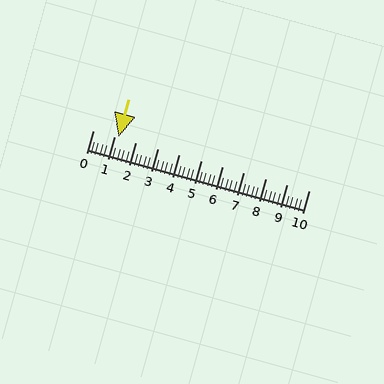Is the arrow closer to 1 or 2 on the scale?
The arrow is closer to 1.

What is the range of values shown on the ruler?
The ruler shows values from 0 to 10.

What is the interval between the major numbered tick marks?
The major tick marks are spaced 1 units apart.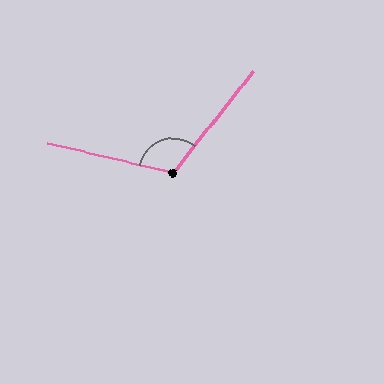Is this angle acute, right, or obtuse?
It is obtuse.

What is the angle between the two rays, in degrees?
Approximately 115 degrees.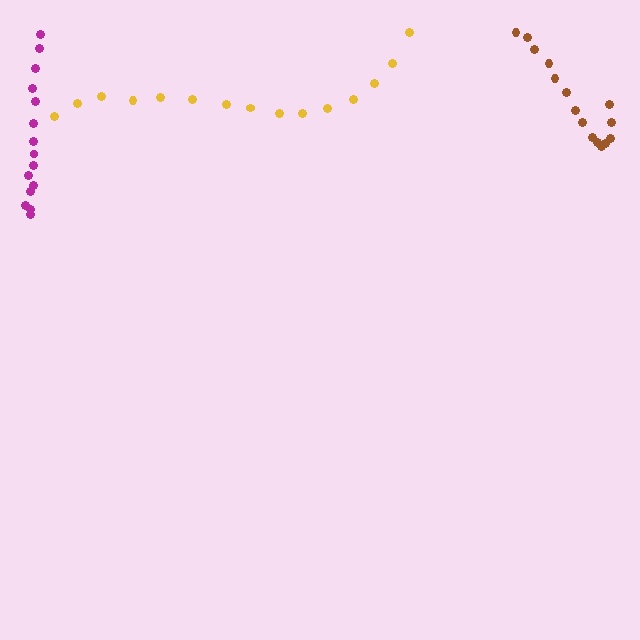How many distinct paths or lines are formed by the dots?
There are 3 distinct paths.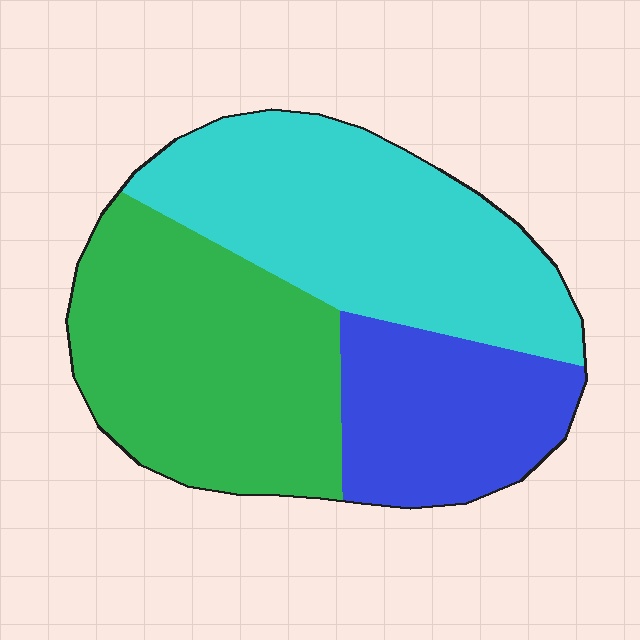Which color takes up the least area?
Blue, at roughly 25%.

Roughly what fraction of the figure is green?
Green covers about 40% of the figure.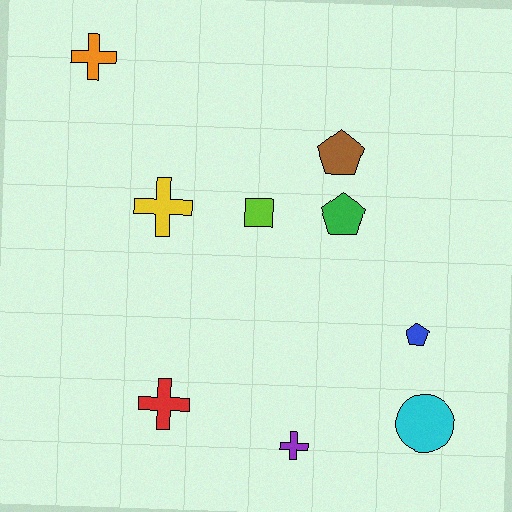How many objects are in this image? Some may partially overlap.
There are 9 objects.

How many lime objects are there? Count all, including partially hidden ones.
There is 1 lime object.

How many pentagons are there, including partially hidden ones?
There are 3 pentagons.